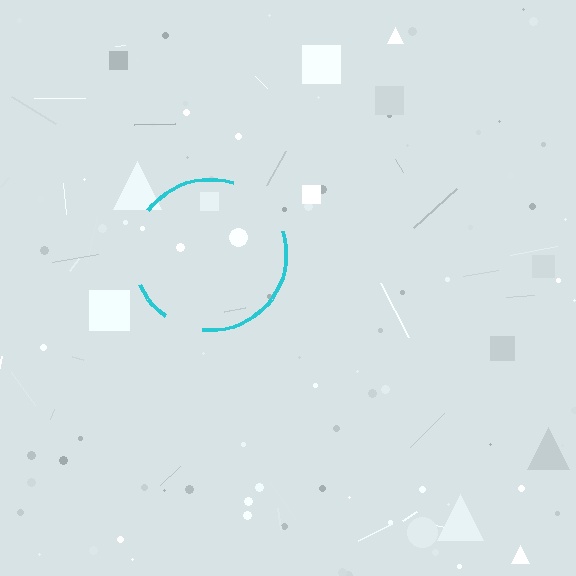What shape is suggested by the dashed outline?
The dashed outline suggests a circle.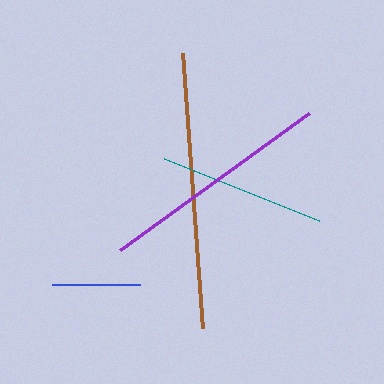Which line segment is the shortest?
The blue line is the shortest at approximately 87 pixels.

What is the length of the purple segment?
The purple segment is approximately 234 pixels long.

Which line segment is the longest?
The brown line is the longest at approximately 276 pixels.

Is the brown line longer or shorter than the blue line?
The brown line is longer than the blue line.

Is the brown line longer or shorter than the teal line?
The brown line is longer than the teal line.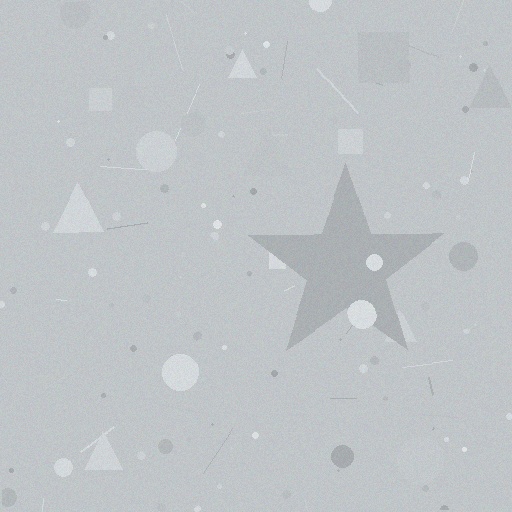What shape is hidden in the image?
A star is hidden in the image.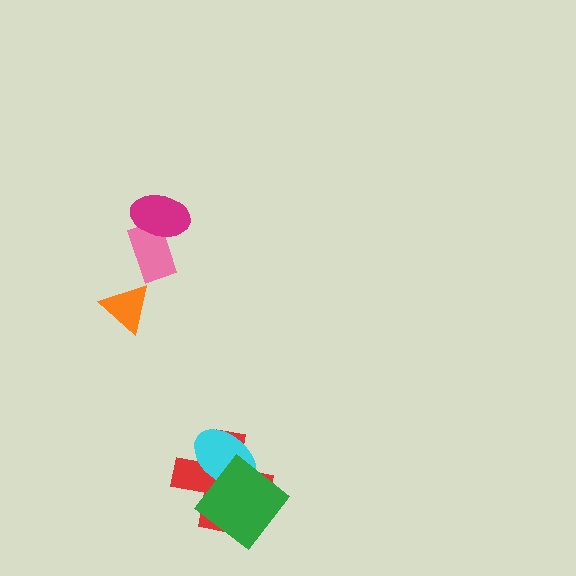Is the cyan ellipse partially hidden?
Yes, it is partially covered by another shape.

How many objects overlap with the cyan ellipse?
2 objects overlap with the cyan ellipse.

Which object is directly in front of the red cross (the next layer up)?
The cyan ellipse is directly in front of the red cross.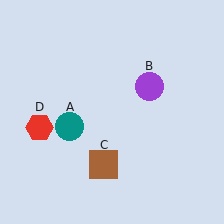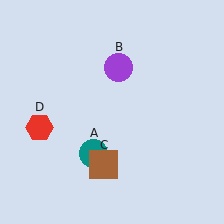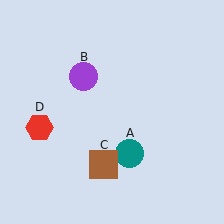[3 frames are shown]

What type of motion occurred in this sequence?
The teal circle (object A), purple circle (object B) rotated counterclockwise around the center of the scene.